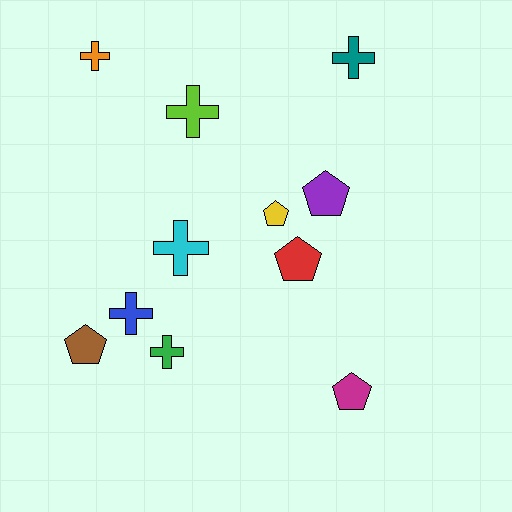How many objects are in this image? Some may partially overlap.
There are 11 objects.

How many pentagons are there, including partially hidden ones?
There are 5 pentagons.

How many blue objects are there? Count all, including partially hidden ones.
There is 1 blue object.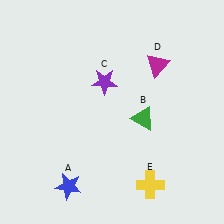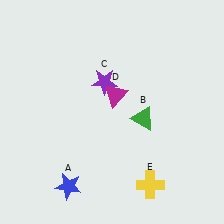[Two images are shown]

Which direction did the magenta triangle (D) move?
The magenta triangle (D) moved left.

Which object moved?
The magenta triangle (D) moved left.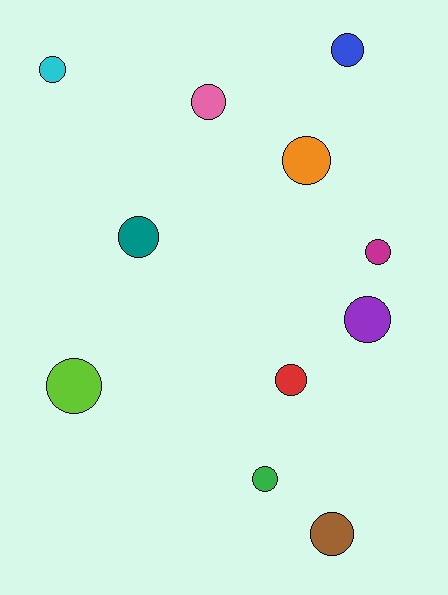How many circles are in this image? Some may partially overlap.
There are 11 circles.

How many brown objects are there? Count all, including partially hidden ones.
There is 1 brown object.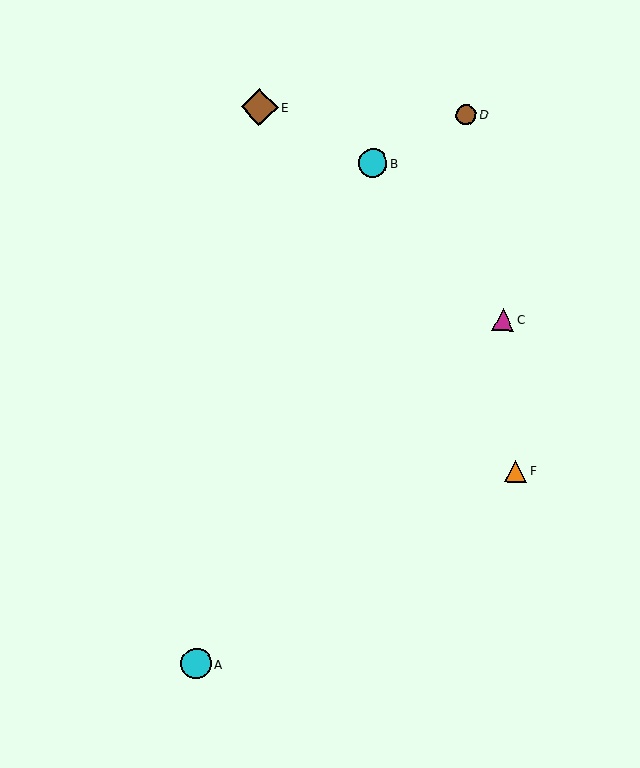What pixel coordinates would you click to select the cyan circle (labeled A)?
Click at (196, 664) to select the cyan circle A.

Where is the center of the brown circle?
The center of the brown circle is at (466, 115).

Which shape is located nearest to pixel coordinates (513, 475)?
The orange triangle (labeled F) at (516, 471) is nearest to that location.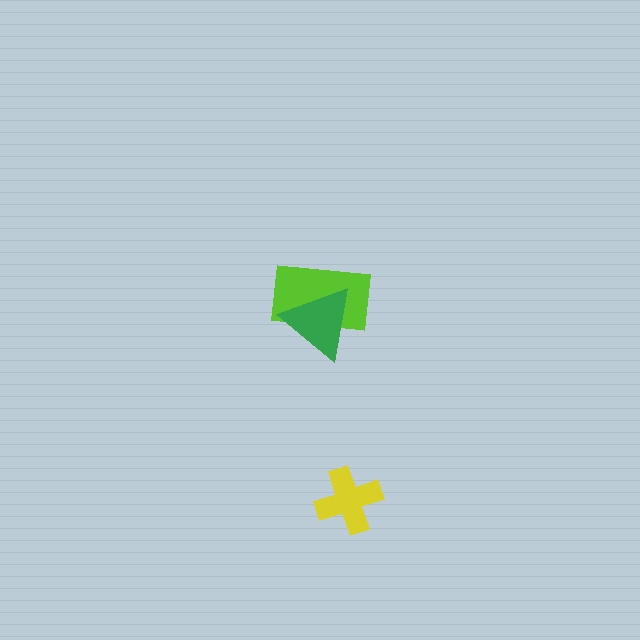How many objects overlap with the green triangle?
1 object overlaps with the green triangle.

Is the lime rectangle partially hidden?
Yes, it is partially covered by another shape.